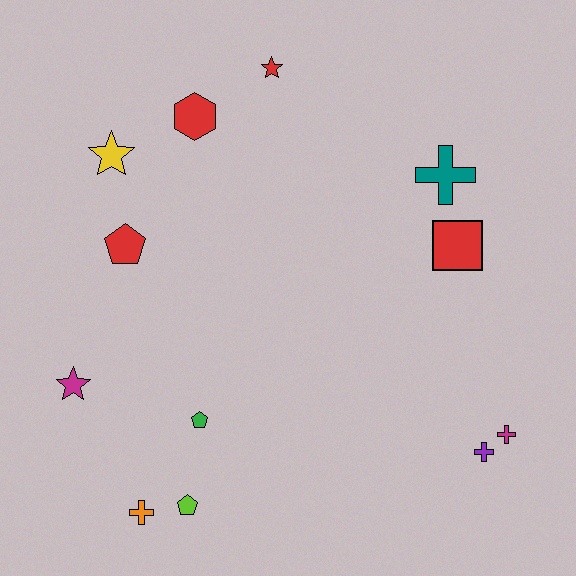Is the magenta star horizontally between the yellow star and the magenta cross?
No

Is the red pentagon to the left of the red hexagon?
Yes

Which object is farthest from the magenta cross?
The yellow star is farthest from the magenta cross.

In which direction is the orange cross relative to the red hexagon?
The orange cross is below the red hexagon.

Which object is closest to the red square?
The teal cross is closest to the red square.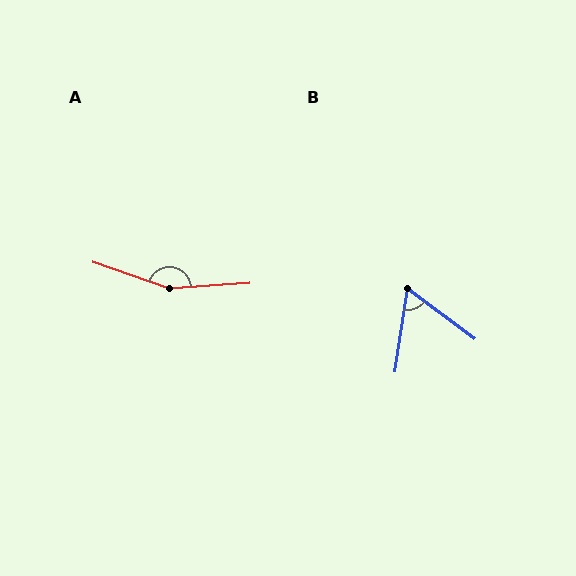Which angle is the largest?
A, at approximately 157 degrees.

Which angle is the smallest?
B, at approximately 62 degrees.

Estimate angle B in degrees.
Approximately 62 degrees.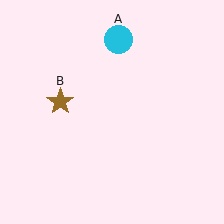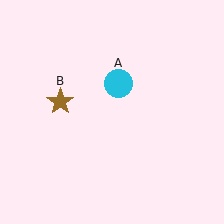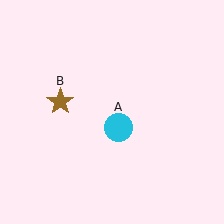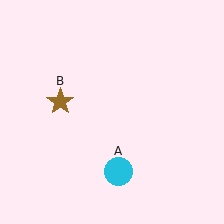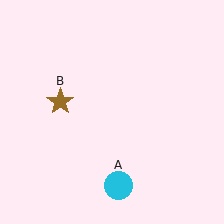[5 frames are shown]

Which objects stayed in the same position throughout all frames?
Brown star (object B) remained stationary.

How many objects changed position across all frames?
1 object changed position: cyan circle (object A).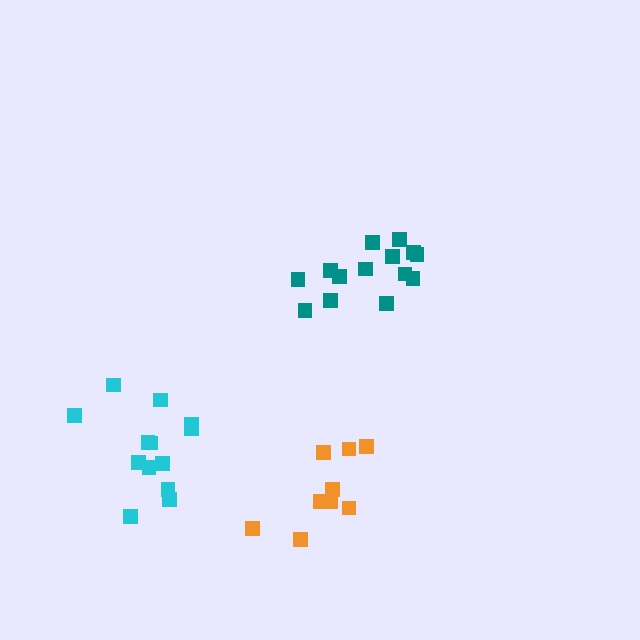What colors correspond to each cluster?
The clusters are colored: teal, orange, cyan.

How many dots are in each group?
Group 1: 14 dots, Group 2: 9 dots, Group 3: 13 dots (36 total).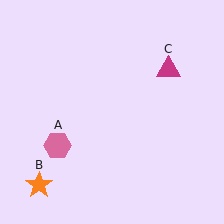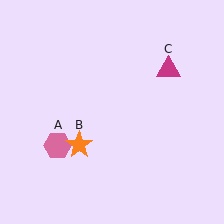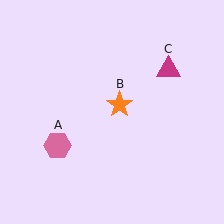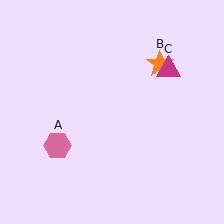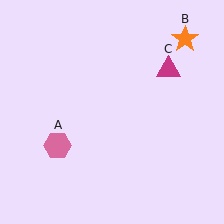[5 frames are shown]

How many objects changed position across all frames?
1 object changed position: orange star (object B).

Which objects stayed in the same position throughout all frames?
Pink hexagon (object A) and magenta triangle (object C) remained stationary.